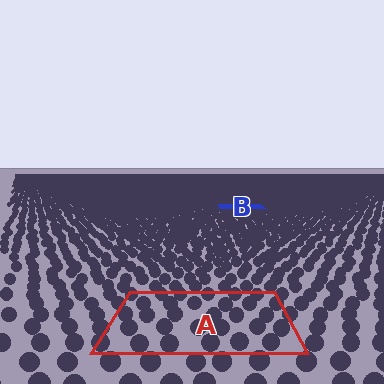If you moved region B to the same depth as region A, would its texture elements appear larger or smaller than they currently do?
They would appear larger. At a closer depth, the same texture elements are projected at a bigger on-screen size.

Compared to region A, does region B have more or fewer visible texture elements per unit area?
Region B has more texture elements per unit area — they are packed more densely because it is farther away.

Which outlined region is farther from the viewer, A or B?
Region B is farther from the viewer — the texture elements inside it appear smaller and more densely packed.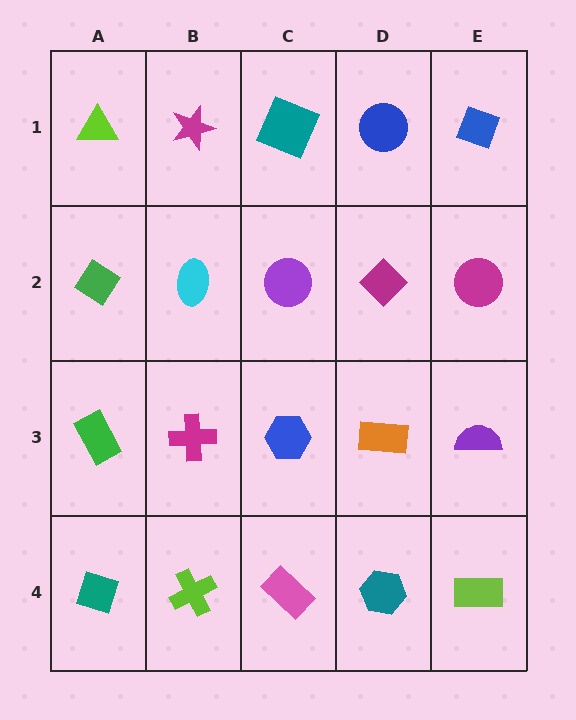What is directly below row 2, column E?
A purple semicircle.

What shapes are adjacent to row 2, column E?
A blue diamond (row 1, column E), a purple semicircle (row 3, column E), a magenta diamond (row 2, column D).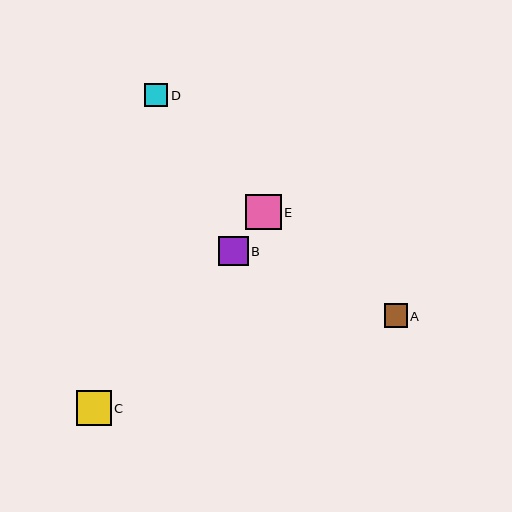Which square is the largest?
Square E is the largest with a size of approximately 36 pixels.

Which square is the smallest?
Square A is the smallest with a size of approximately 23 pixels.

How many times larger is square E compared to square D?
Square E is approximately 1.5 times the size of square D.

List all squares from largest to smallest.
From largest to smallest: E, C, B, D, A.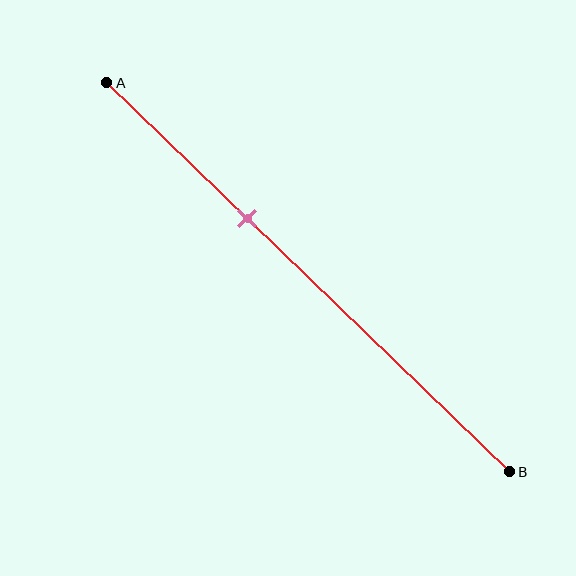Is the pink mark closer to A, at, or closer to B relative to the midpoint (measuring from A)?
The pink mark is closer to point A than the midpoint of segment AB.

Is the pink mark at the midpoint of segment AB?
No, the mark is at about 35% from A, not at the 50% midpoint.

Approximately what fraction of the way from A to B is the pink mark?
The pink mark is approximately 35% of the way from A to B.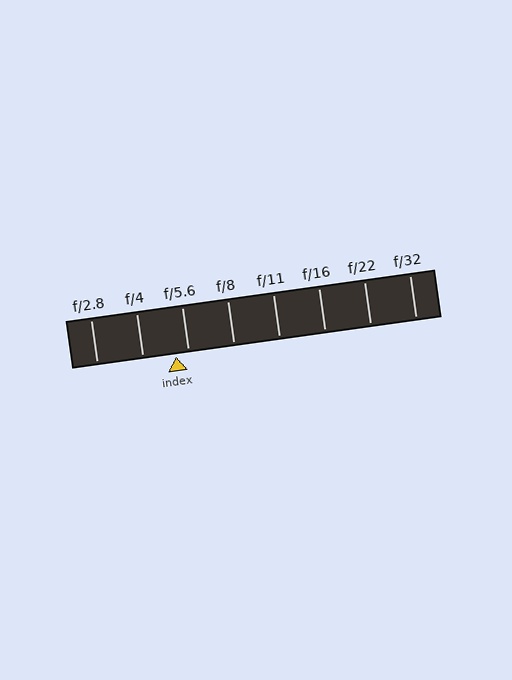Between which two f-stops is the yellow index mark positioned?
The index mark is between f/4 and f/5.6.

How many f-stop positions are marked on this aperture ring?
There are 8 f-stop positions marked.